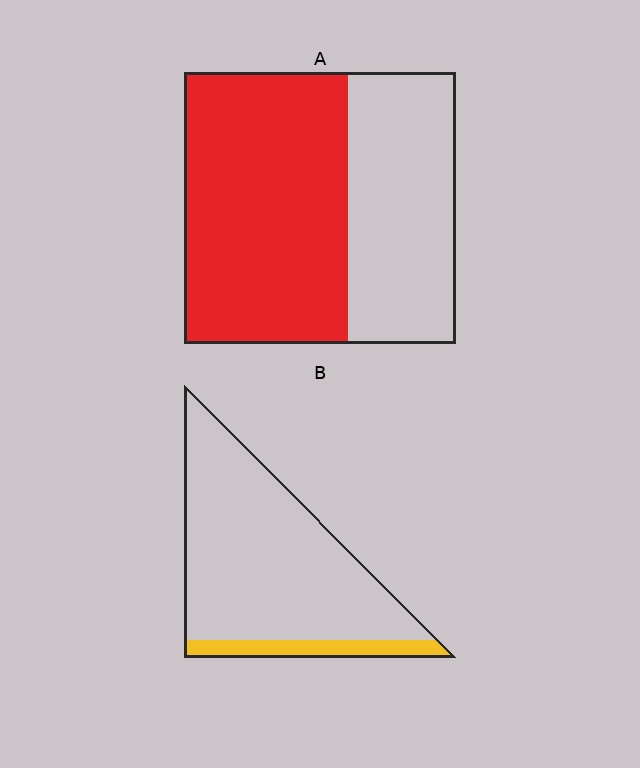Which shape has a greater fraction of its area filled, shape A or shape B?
Shape A.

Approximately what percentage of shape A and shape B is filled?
A is approximately 60% and B is approximately 15%.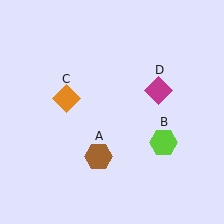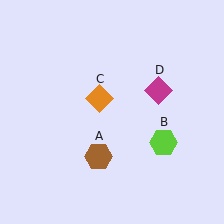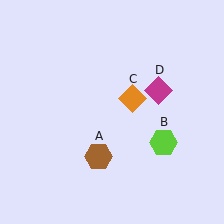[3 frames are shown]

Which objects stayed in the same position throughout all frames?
Brown hexagon (object A) and lime hexagon (object B) and magenta diamond (object D) remained stationary.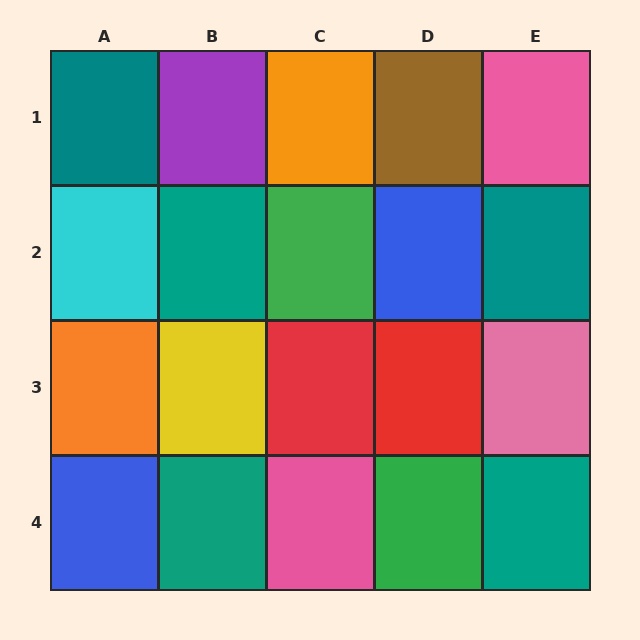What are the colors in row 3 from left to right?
Orange, yellow, red, red, pink.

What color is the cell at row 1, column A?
Teal.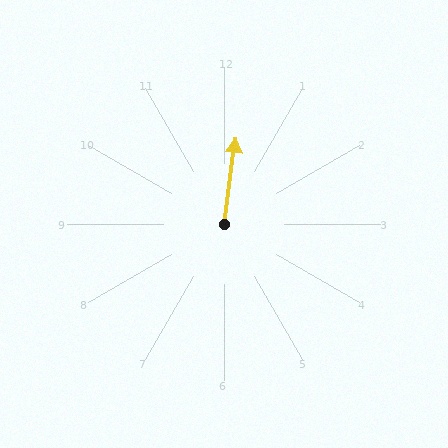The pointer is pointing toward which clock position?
Roughly 12 o'clock.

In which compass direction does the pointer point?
North.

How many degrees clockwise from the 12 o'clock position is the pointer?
Approximately 8 degrees.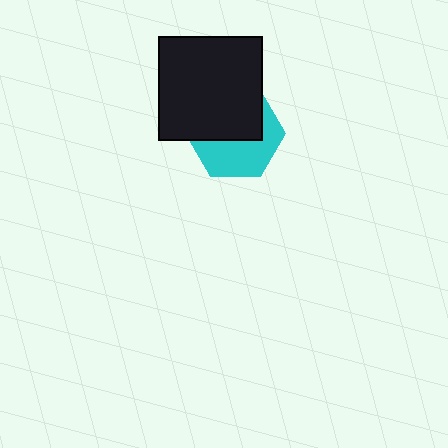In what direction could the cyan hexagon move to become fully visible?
The cyan hexagon could move down. That would shift it out from behind the black square entirely.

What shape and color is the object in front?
The object in front is a black square.